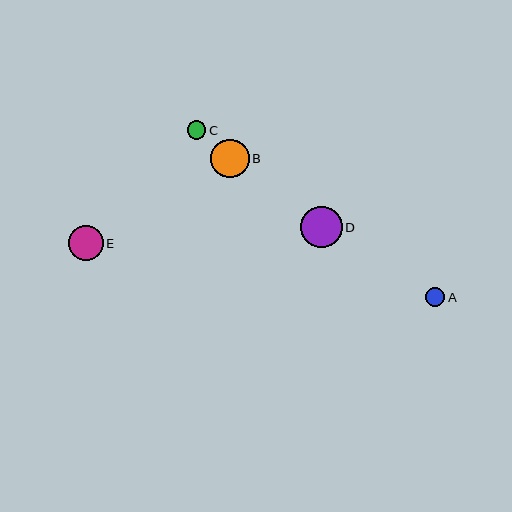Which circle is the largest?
Circle D is the largest with a size of approximately 41 pixels.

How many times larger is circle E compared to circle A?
Circle E is approximately 1.8 times the size of circle A.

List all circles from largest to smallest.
From largest to smallest: D, B, E, A, C.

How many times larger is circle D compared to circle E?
Circle D is approximately 1.2 times the size of circle E.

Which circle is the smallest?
Circle C is the smallest with a size of approximately 18 pixels.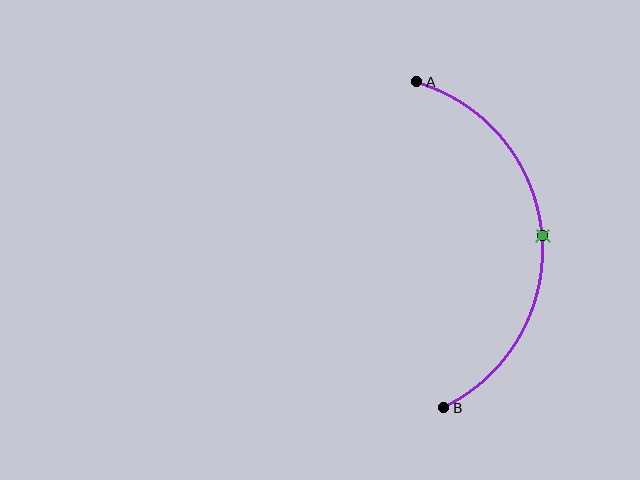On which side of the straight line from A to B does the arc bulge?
The arc bulges to the right of the straight line connecting A and B.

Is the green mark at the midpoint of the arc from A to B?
Yes. The green mark lies on the arc at equal arc-length from both A and B — it is the arc midpoint.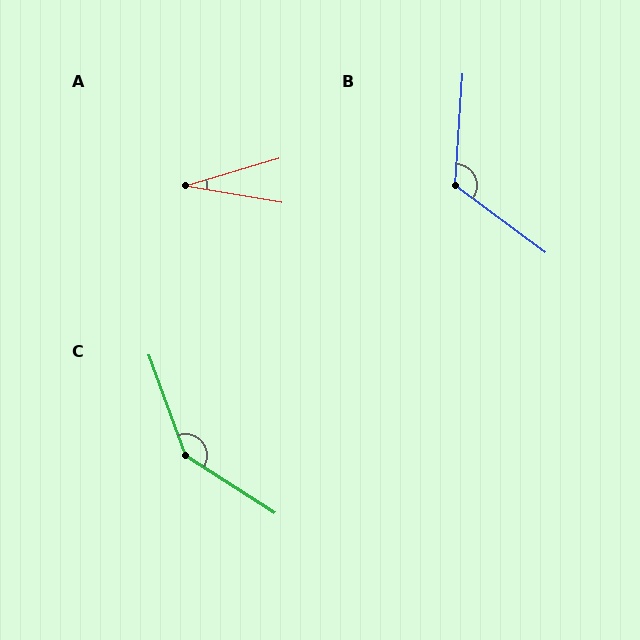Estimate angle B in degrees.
Approximately 122 degrees.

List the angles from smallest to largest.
A (27°), B (122°), C (143°).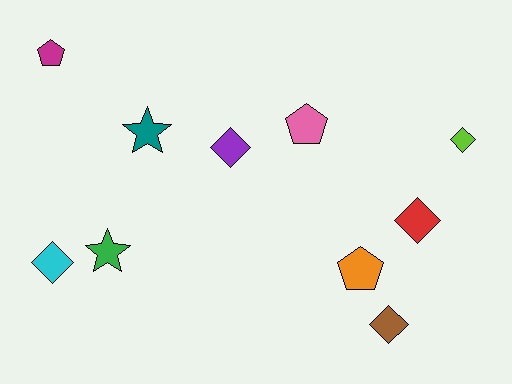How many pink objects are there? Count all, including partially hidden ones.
There is 1 pink object.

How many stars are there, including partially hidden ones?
There are 2 stars.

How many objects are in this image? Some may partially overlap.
There are 10 objects.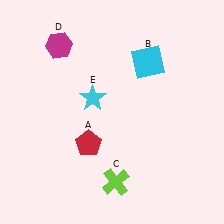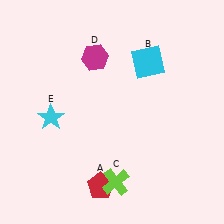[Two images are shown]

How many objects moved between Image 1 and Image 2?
3 objects moved between the two images.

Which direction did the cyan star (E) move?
The cyan star (E) moved left.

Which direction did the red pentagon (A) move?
The red pentagon (A) moved down.